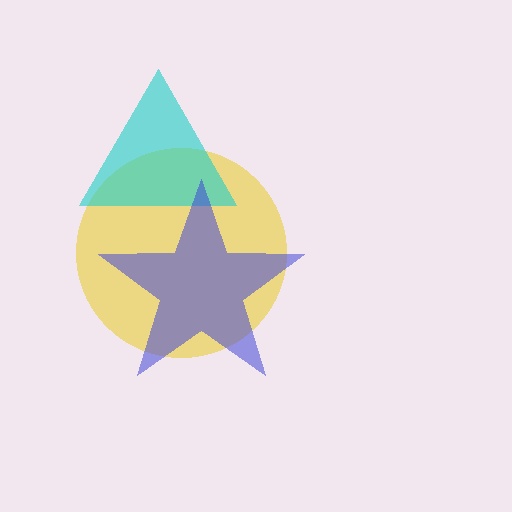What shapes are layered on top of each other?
The layered shapes are: a yellow circle, a cyan triangle, a blue star.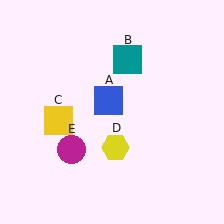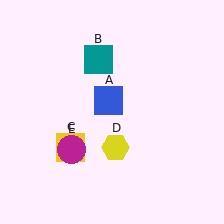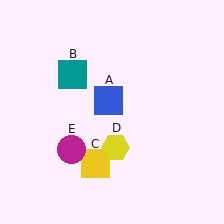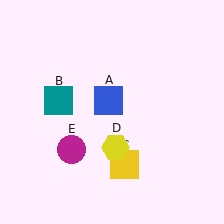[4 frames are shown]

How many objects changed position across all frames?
2 objects changed position: teal square (object B), yellow square (object C).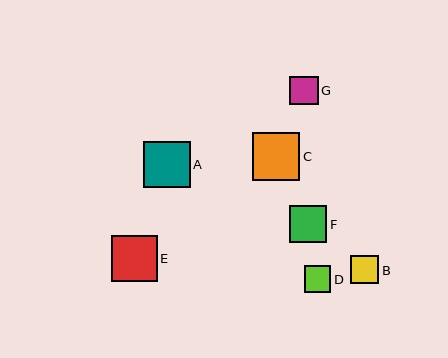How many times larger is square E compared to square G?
Square E is approximately 1.6 times the size of square G.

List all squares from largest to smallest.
From largest to smallest: C, A, E, F, B, G, D.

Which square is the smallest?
Square D is the smallest with a size of approximately 27 pixels.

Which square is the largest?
Square C is the largest with a size of approximately 47 pixels.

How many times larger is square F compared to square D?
Square F is approximately 1.4 times the size of square D.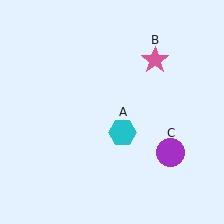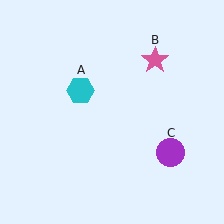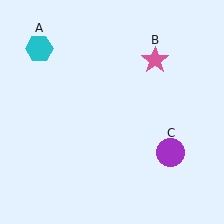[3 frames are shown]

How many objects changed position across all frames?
1 object changed position: cyan hexagon (object A).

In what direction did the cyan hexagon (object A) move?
The cyan hexagon (object A) moved up and to the left.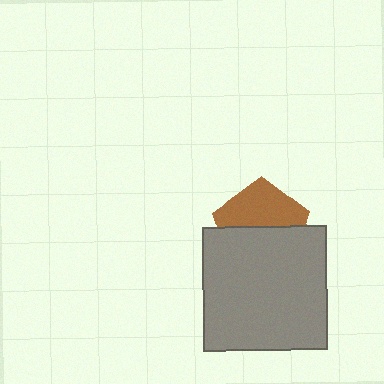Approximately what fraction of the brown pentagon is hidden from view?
Roughly 52% of the brown pentagon is hidden behind the gray square.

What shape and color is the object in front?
The object in front is a gray square.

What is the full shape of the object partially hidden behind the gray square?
The partially hidden object is a brown pentagon.